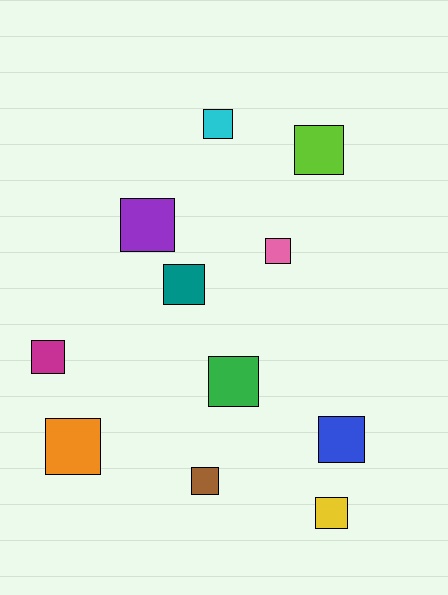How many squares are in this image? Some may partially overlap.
There are 11 squares.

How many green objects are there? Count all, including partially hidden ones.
There is 1 green object.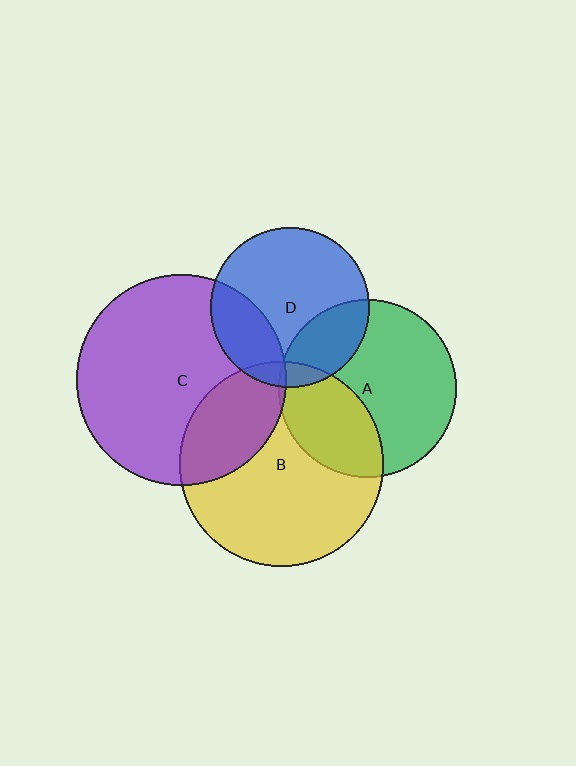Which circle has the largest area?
Circle C (purple).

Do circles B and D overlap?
Yes.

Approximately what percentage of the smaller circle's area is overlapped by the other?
Approximately 10%.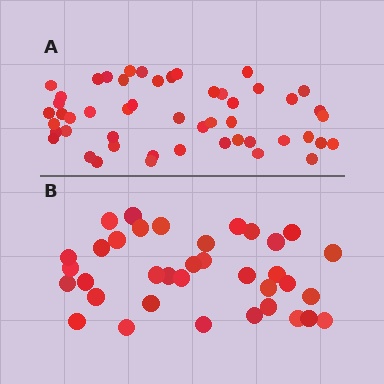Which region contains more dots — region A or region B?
Region A (the top region) has more dots.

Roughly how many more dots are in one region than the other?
Region A has approximately 15 more dots than region B.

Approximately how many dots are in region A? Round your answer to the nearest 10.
About 50 dots.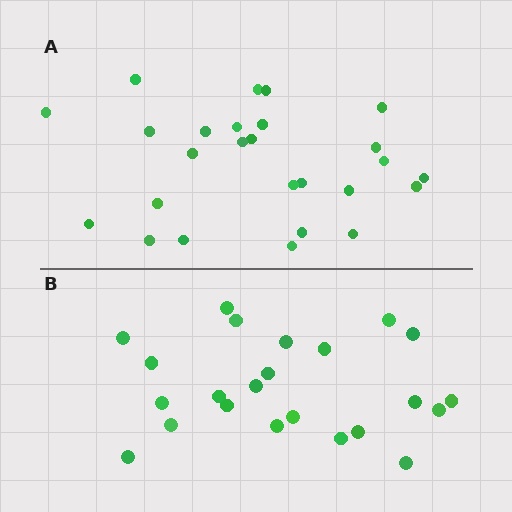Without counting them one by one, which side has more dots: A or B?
Region A (the top region) has more dots.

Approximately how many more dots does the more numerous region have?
Region A has just a few more — roughly 2 or 3 more dots than region B.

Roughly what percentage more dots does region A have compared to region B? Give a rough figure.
About 15% more.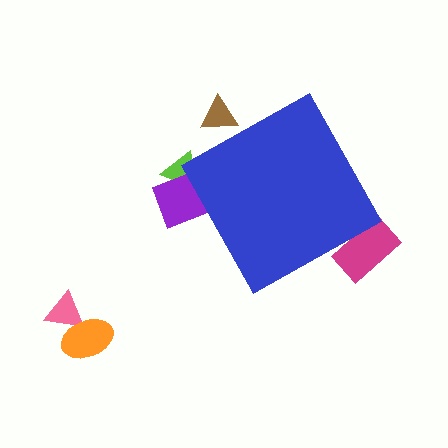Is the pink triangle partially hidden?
No, the pink triangle is fully visible.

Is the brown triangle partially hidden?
Yes, the brown triangle is partially hidden behind the blue diamond.